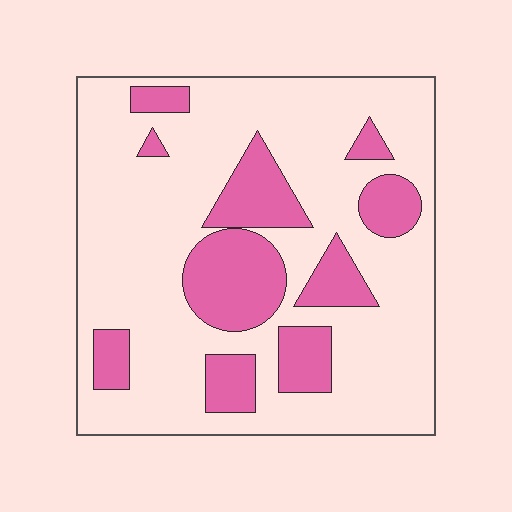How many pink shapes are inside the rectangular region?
10.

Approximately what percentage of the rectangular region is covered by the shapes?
Approximately 25%.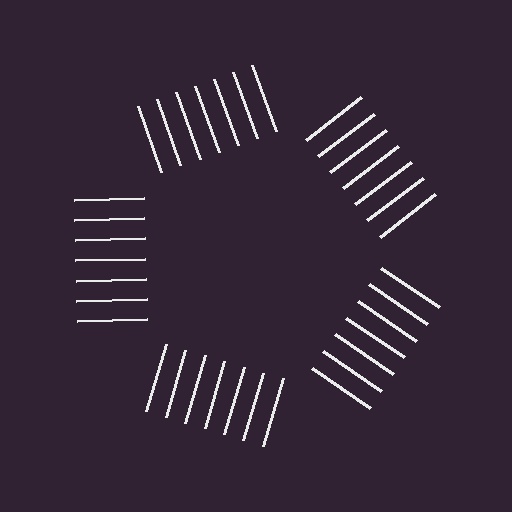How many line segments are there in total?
35 — 7 along each of the 5 edges.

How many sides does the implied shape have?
5 sides — the line-ends trace a pentagon.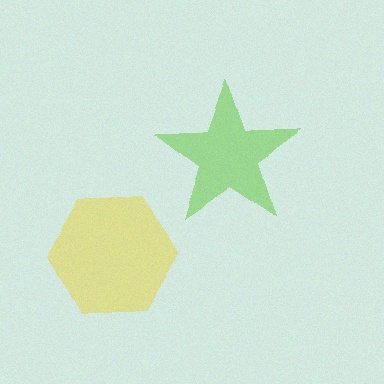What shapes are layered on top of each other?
The layered shapes are: a lime star, a yellow hexagon.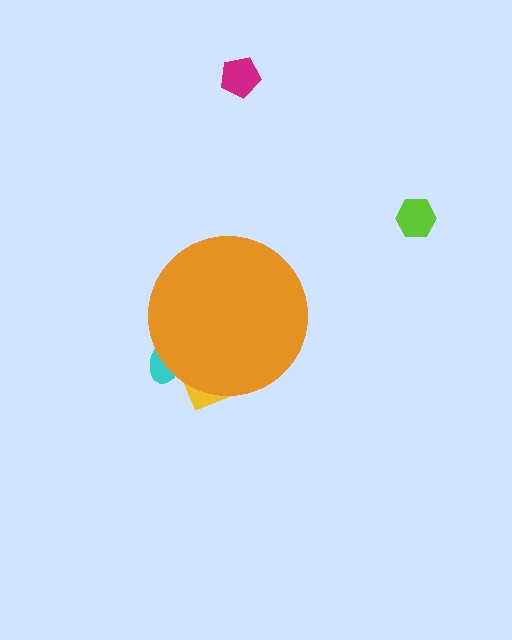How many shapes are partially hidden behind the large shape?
2 shapes are partially hidden.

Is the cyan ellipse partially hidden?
Yes, the cyan ellipse is partially hidden behind the orange circle.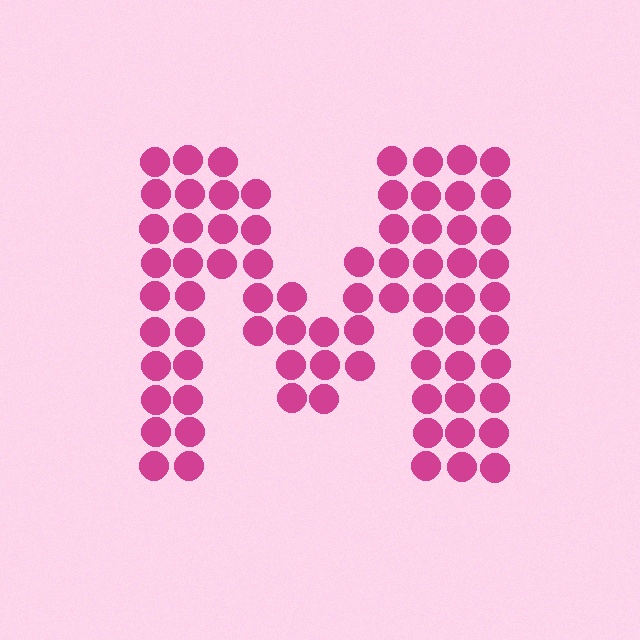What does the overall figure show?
The overall figure shows the letter M.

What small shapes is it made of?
It is made of small circles.